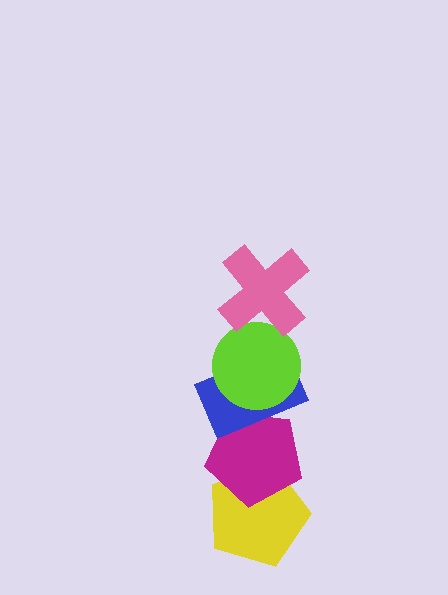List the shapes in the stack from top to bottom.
From top to bottom: the pink cross, the lime circle, the blue rectangle, the magenta pentagon, the yellow pentagon.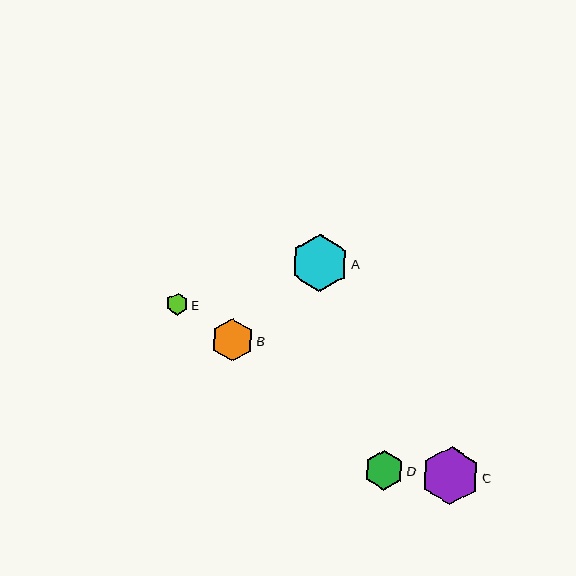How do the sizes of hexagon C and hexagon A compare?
Hexagon C and hexagon A are approximately the same size.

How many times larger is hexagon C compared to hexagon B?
Hexagon C is approximately 1.4 times the size of hexagon B.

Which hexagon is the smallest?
Hexagon E is the smallest with a size of approximately 22 pixels.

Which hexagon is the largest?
Hexagon C is the largest with a size of approximately 58 pixels.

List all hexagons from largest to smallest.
From largest to smallest: C, A, B, D, E.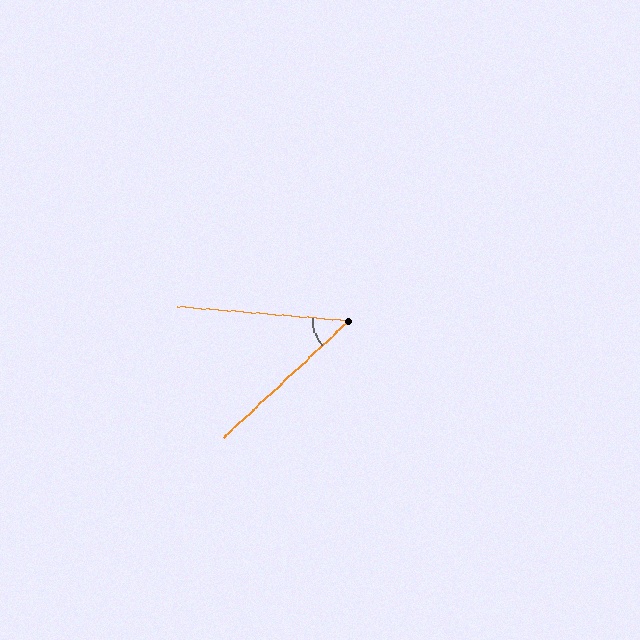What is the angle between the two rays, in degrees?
Approximately 48 degrees.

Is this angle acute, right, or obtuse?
It is acute.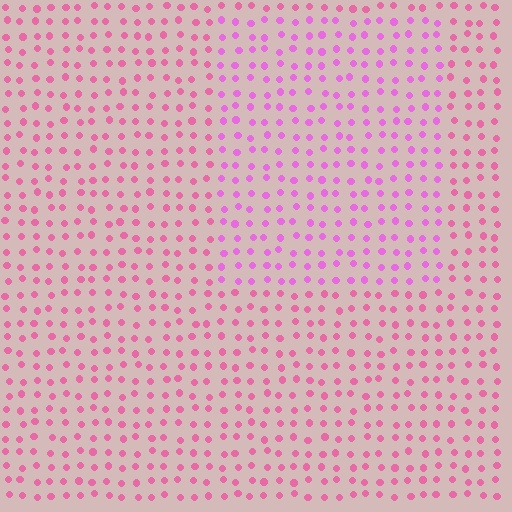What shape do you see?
I see a rectangle.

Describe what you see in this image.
The image is filled with small pink elements in a uniform arrangement. A rectangle-shaped region is visible where the elements are tinted to a slightly different hue, forming a subtle color boundary.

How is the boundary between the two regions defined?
The boundary is defined purely by a slight shift in hue (about 28 degrees). Spacing, size, and orientation are identical on both sides.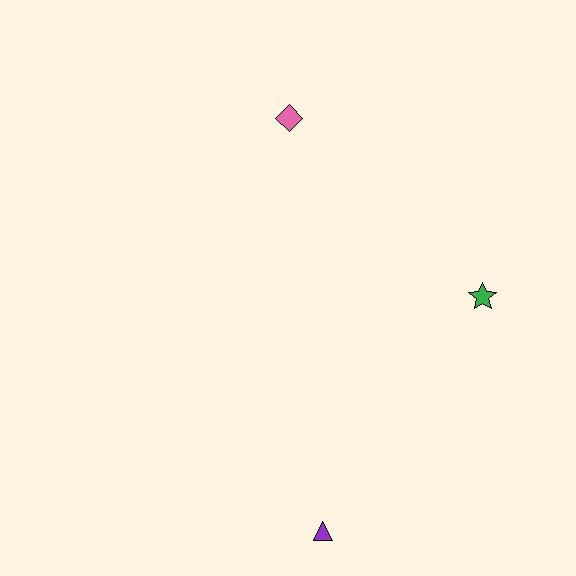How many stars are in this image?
There is 1 star.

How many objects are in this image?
There are 3 objects.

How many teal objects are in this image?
There are no teal objects.